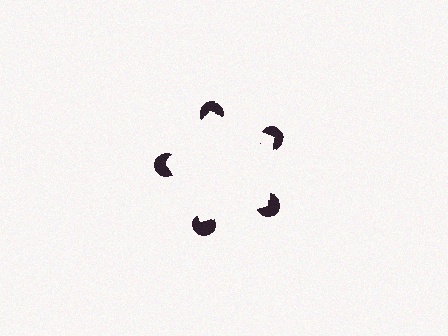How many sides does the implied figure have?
5 sides.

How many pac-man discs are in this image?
There are 5 — one at each vertex of the illusory pentagon.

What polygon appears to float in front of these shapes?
An illusory pentagon — its edges are inferred from the aligned wedge cuts in the pac-man discs, not physically drawn.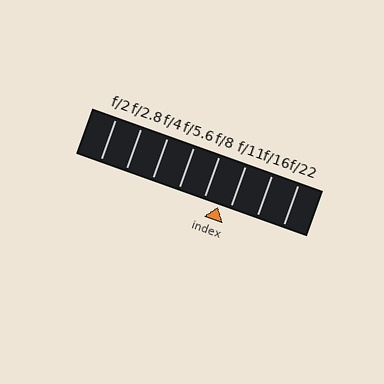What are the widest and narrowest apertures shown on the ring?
The widest aperture shown is f/2 and the narrowest is f/22.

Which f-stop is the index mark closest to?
The index mark is closest to f/11.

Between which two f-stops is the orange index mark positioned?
The index mark is between f/8 and f/11.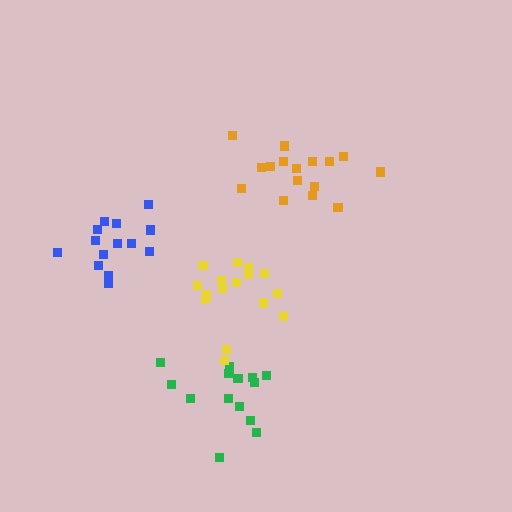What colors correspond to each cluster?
The clusters are colored: orange, green, yellow, blue.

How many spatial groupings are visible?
There are 4 spatial groupings.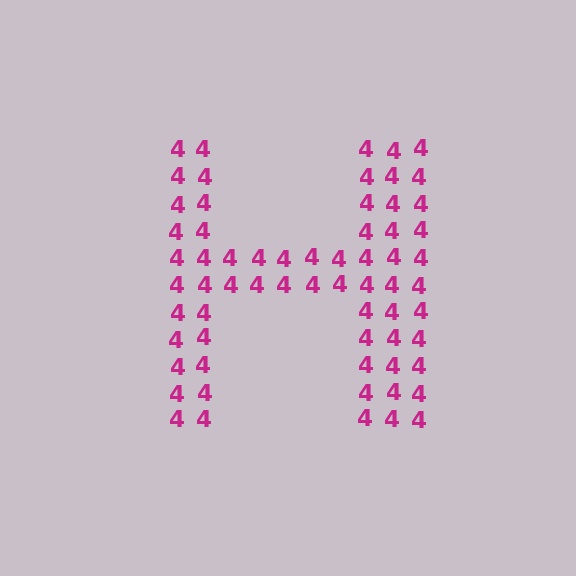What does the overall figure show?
The overall figure shows the letter H.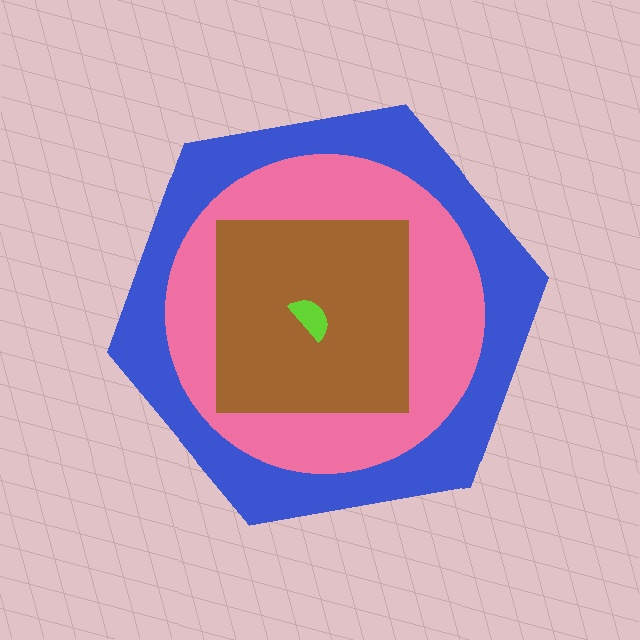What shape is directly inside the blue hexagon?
The pink circle.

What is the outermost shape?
The blue hexagon.